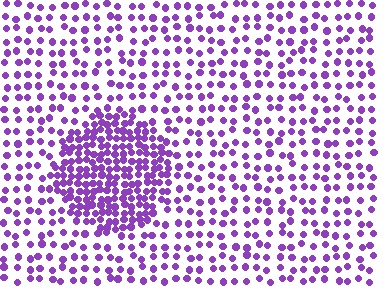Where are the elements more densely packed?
The elements are more densely packed inside the circle boundary.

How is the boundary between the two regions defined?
The boundary is defined by a change in element density (approximately 2.3x ratio). All elements are the same color, size, and shape.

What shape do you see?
I see a circle.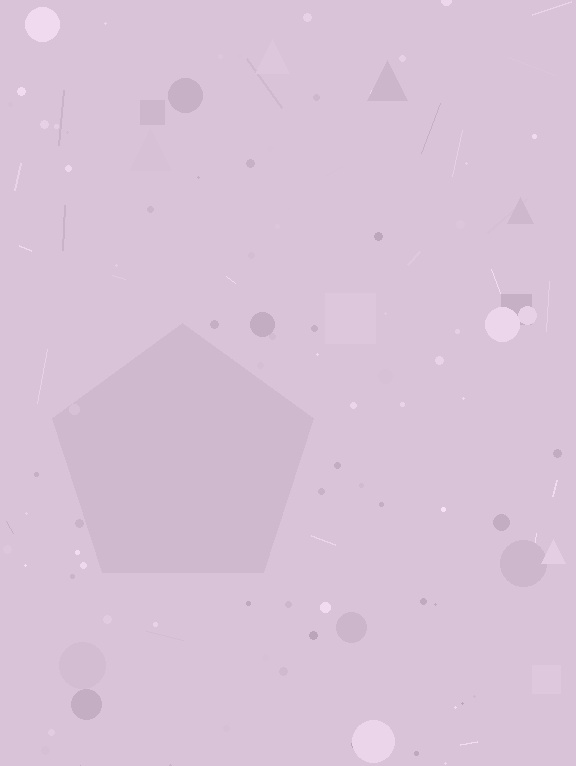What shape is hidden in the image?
A pentagon is hidden in the image.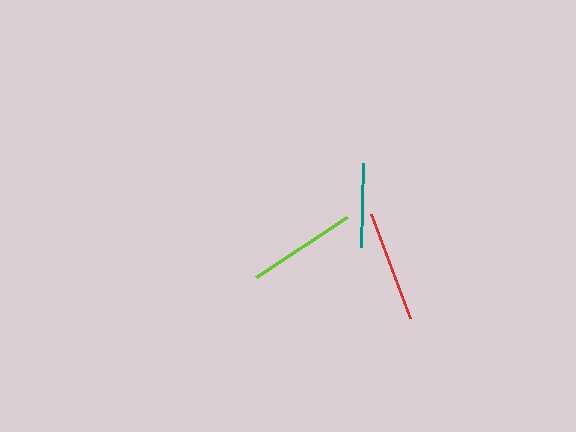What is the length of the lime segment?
The lime segment is approximately 109 pixels long.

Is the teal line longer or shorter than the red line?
The red line is longer than the teal line.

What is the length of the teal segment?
The teal segment is approximately 83 pixels long.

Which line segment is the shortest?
The teal line is the shortest at approximately 83 pixels.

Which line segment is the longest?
The red line is the longest at approximately 111 pixels.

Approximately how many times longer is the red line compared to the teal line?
The red line is approximately 1.3 times the length of the teal line.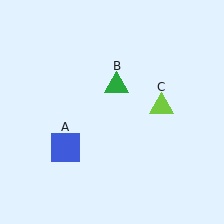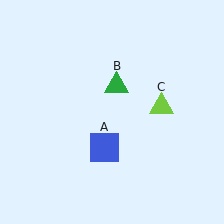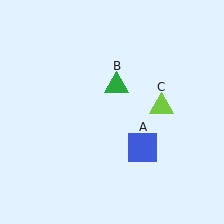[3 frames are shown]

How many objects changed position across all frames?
1 object changed position: blue square (object A).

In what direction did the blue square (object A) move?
The blue square (object A) moved right.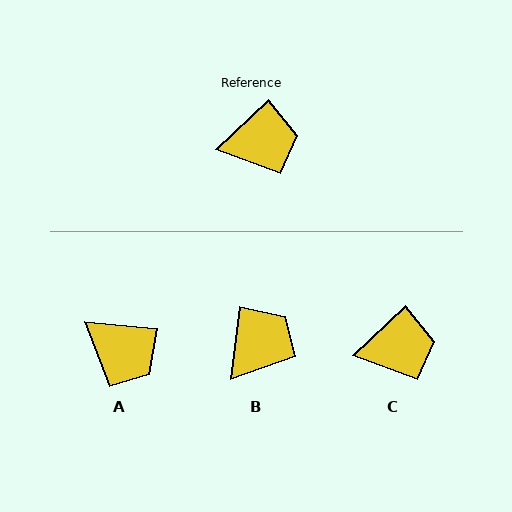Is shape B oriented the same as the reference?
No, it is off by about 39 degrees.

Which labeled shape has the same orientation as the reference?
C.